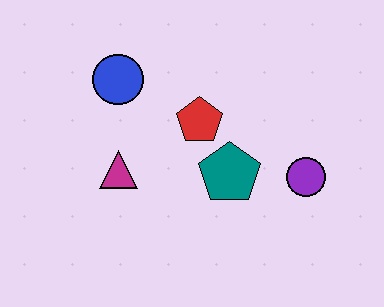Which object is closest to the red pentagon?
The teal pentagon is closest to the red pentagon.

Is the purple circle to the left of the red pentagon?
No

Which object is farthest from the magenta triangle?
The purple circle is farthest from the magenta triangle.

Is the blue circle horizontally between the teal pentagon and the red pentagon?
No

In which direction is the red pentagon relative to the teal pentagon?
The red pentagon is above the teal pentagon.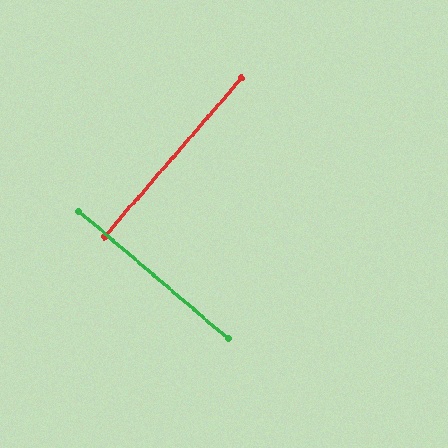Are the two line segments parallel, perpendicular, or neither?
Perpendicular — they meet at approximately 90°.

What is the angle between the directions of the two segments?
Approximately 90 degrees.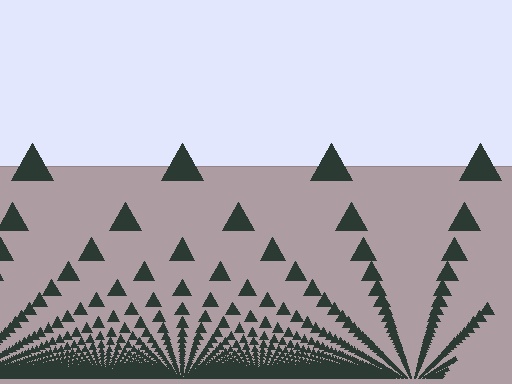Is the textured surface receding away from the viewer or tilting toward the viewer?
The surface appears to tilt toward the viewer. Texture elements get larger and sparser toward the top.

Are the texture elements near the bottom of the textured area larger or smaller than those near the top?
Smaller. The gradient is inverted — elements near the bottom are smaller and denser.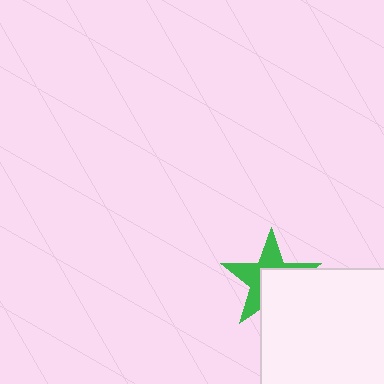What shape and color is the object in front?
The object in front is a white rectangle.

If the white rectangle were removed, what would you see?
You would see the complete green star.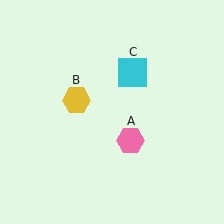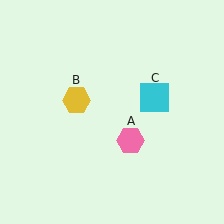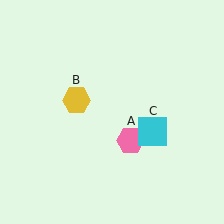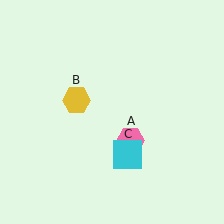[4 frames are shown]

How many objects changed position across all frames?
1 object changed position: cyan square (object C).